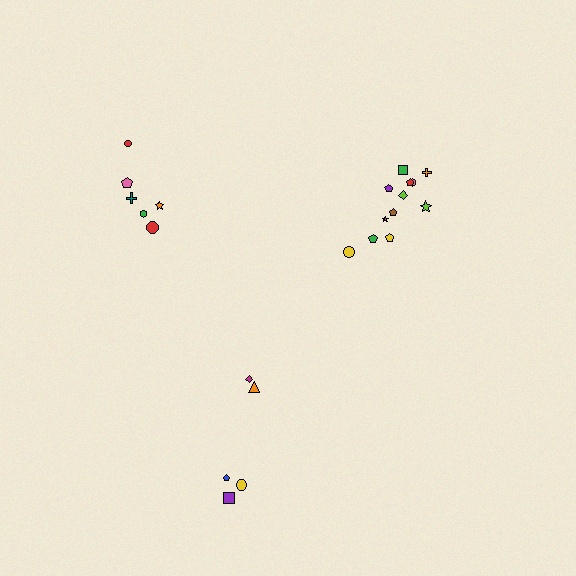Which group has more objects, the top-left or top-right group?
The top-right group.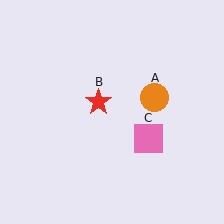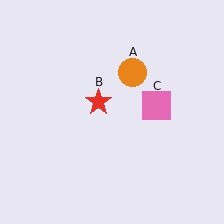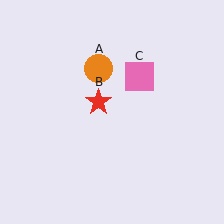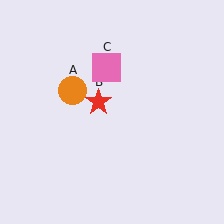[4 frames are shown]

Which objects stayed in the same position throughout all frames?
Red star (object B) remained stationary.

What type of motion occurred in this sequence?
The orange circle (object A), pink square (object C) rotated counterclockwise around the center of the scene.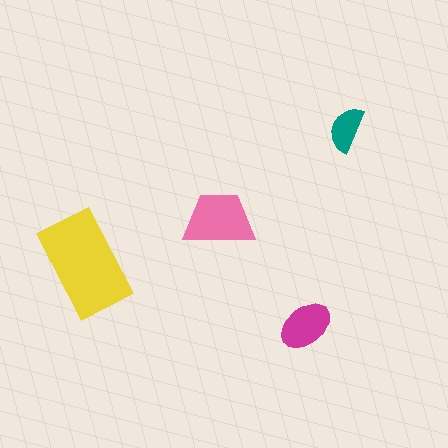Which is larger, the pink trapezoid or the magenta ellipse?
The pink trapezoid.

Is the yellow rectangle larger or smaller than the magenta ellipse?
Larger.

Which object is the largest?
The yellow rectangle.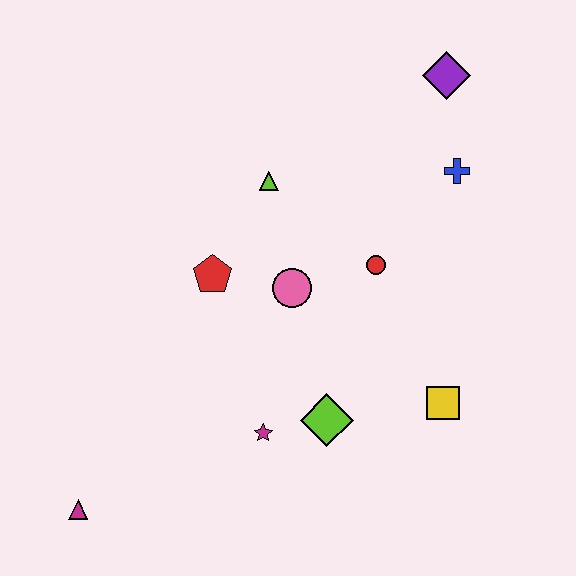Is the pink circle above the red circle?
No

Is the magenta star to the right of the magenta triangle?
Yes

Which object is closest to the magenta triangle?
The magenta star is closest to the magenta triangle.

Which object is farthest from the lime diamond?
The purple diamond is farthest from the lime diamond.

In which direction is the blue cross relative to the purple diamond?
The blue cross is below the purple diamond.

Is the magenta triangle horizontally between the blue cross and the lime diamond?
No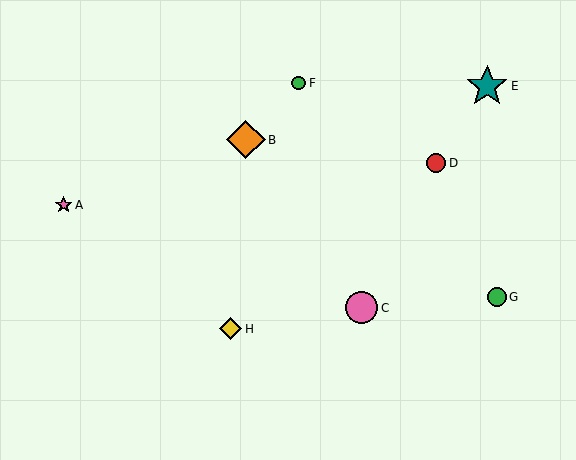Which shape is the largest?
The teal star (labeled E) is the largest.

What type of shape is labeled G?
Shape G is a green circle.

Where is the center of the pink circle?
The center of the pink circle is at (362, 308).